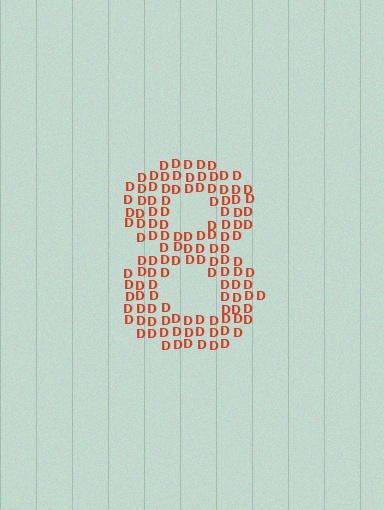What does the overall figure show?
The overall figure shows the digit 8.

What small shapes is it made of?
It is made of small letter D's.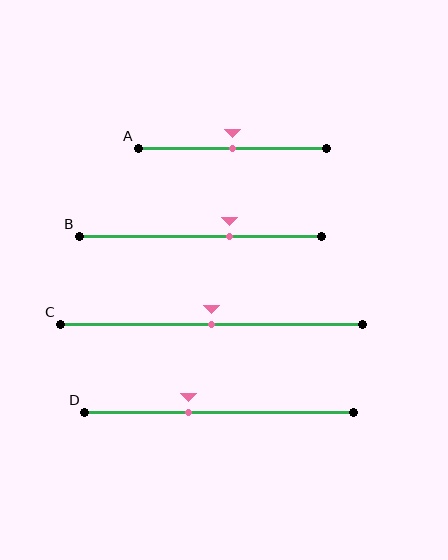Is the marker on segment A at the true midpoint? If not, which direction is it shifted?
Yes, the marker on segment A is at the true midpoint.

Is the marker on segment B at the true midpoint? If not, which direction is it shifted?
No, the marker on segment B is shifted to the right by about 12% of the segment length.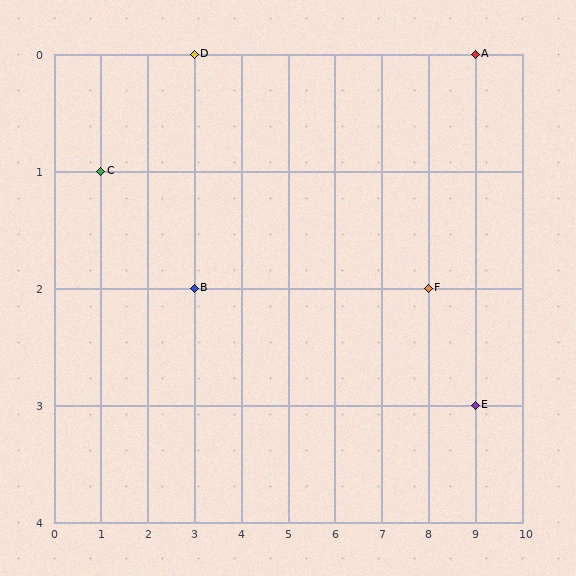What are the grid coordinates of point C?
Point C is at grid coordinates (1, 1).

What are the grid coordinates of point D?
Point D is at grid coordinates (3, 0).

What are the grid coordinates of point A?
Point A is at grid coordinates (9, 0).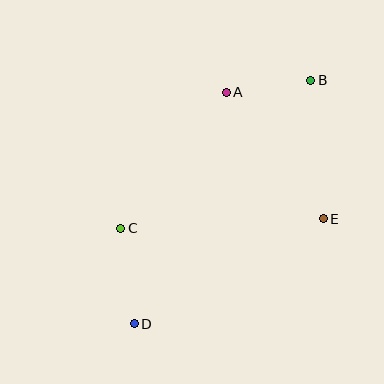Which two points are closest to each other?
Points A and B are closest to each other.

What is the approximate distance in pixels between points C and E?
The distance between C and E is approximately 203 pixels.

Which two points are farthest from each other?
Points B and D are farthest from each other.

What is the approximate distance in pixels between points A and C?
The distance between A and C is approximately 172 pixels.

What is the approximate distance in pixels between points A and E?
The distance between A and E is approximately 160 pixels.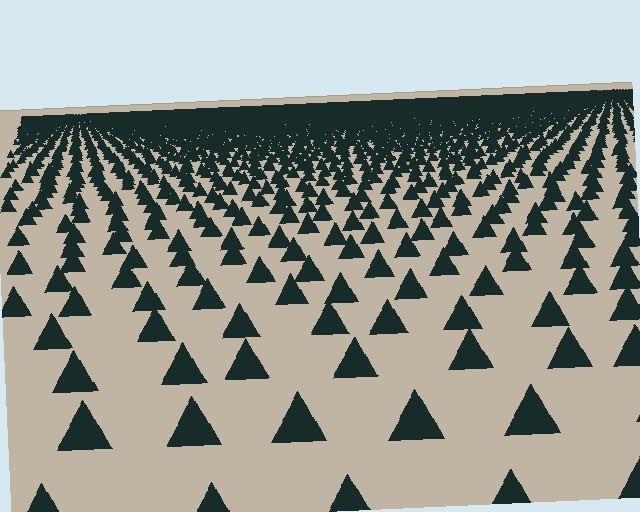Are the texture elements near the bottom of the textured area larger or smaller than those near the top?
Larger. Near the bottom, elements are closer to the viewer and appear at a bigger on-screen size.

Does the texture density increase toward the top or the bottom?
Density increases toward the top.